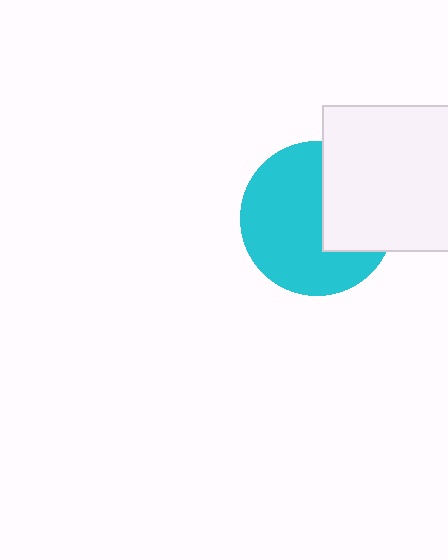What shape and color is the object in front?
The object in front is a white square.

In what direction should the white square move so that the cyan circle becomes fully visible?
The white square should move right. That is the shortest direction to clear the overlap and leave the cyan circle fully visible.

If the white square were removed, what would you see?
You would see the complete cyan circle.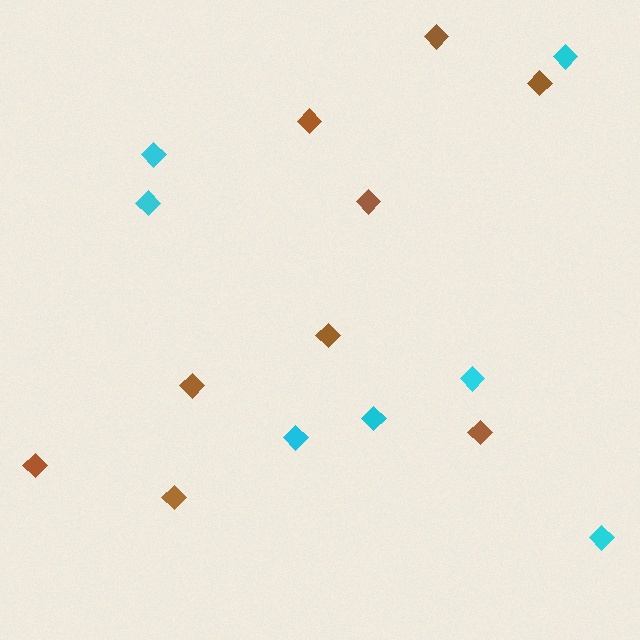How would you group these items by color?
There are 2 groups: one group of brown diamonds (9) and one group of cyan diamonds (7).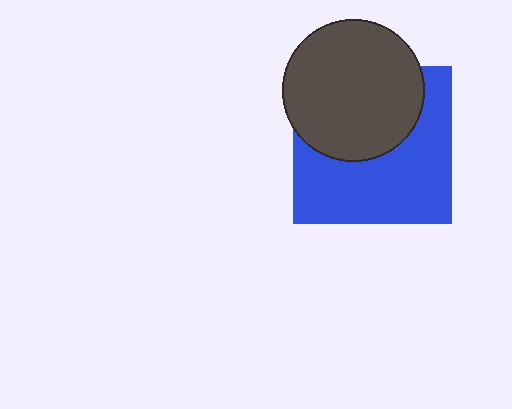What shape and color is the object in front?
The object in front is a dark gray circle.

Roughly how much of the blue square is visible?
About half of it is visible (roughly 56%).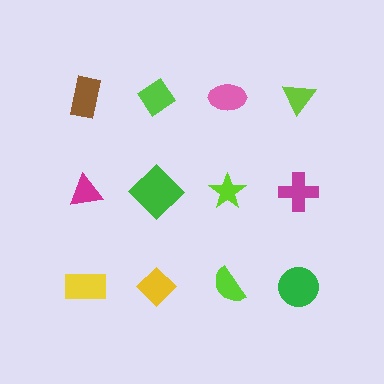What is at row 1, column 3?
A pink ellipse.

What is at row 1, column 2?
A lime diamond.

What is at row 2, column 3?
A lime star.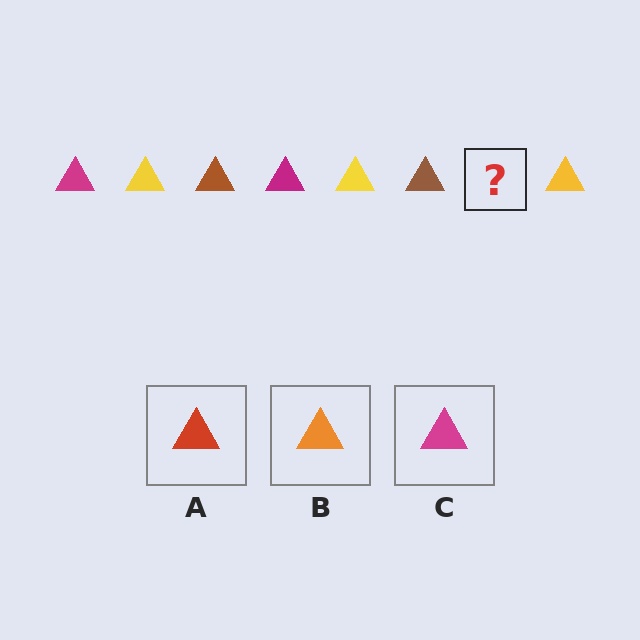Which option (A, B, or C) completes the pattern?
C.